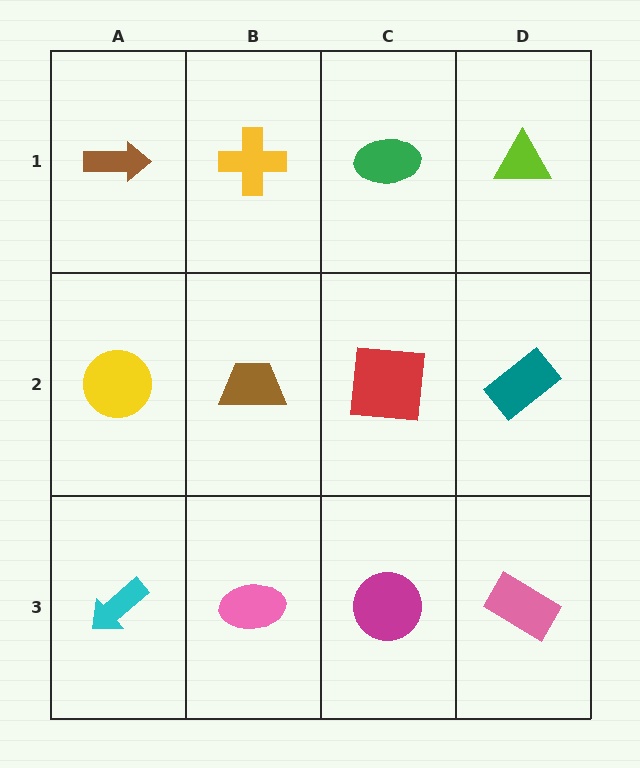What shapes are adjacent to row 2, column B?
A yellow cross (row 1, column B), a pink ellipse (row 3, column B), a yellow circle (row 2, column A), a red square (row 2, column C).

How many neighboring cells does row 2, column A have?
3.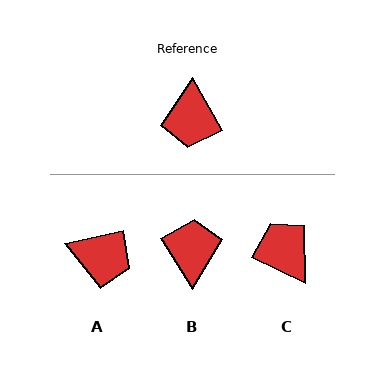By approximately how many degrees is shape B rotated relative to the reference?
Approximately 177 degrees clockwise.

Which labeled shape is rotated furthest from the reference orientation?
B, about 177 degrees away.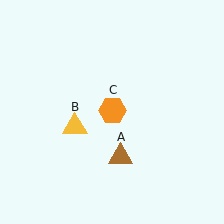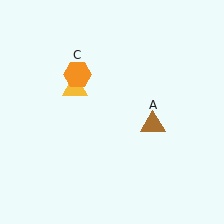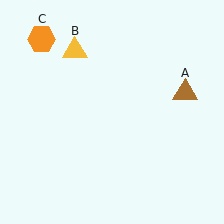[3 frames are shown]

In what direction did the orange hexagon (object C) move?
The orange hexagon (object C) moved up and to the left.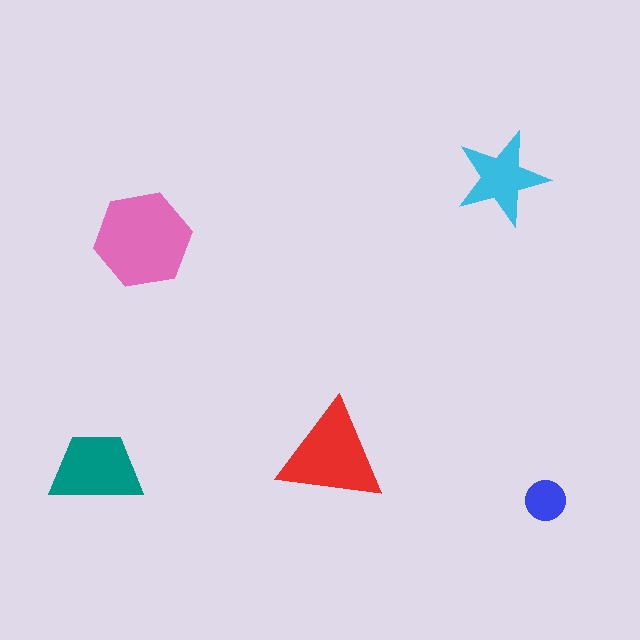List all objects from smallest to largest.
The blue circle, the cyan star, the teal trapezoid, the red triangle, the pink hexagon.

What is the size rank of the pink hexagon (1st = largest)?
1st.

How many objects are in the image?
There are 5 objects in the image.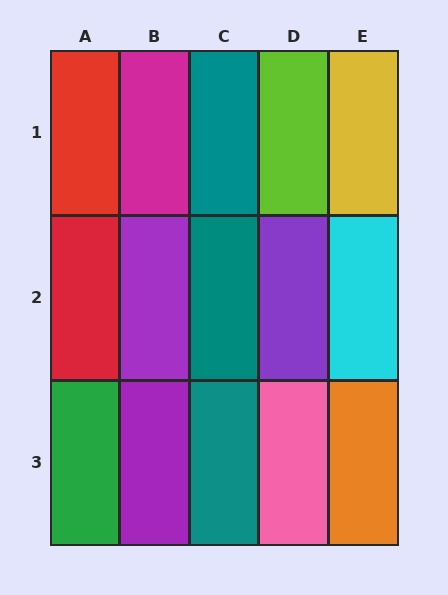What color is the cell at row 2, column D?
Purple.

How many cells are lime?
1 cell is lime.